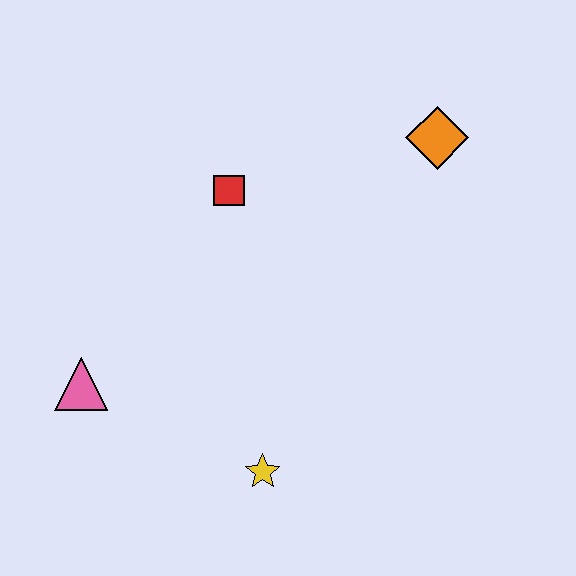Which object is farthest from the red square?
The yellow star is farthest from the red square.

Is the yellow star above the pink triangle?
No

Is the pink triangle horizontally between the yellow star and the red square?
No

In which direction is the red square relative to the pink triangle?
The red square is above the pink triangle.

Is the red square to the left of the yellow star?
Yes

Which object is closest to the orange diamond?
The red square is closest to the orange diamond.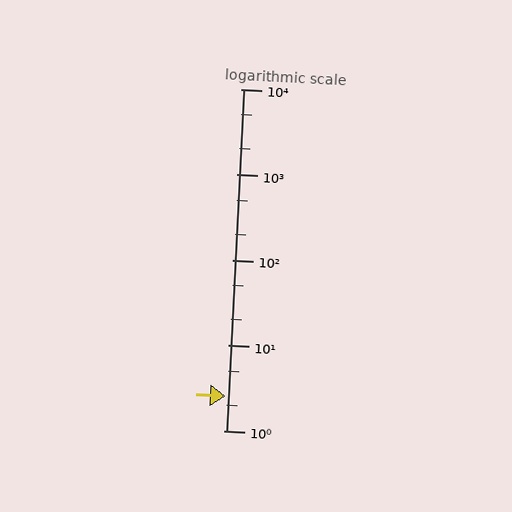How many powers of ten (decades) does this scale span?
The scale spans 4 decades, from 1 to 10000.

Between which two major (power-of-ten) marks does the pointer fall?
The pointer is between 1 and 10.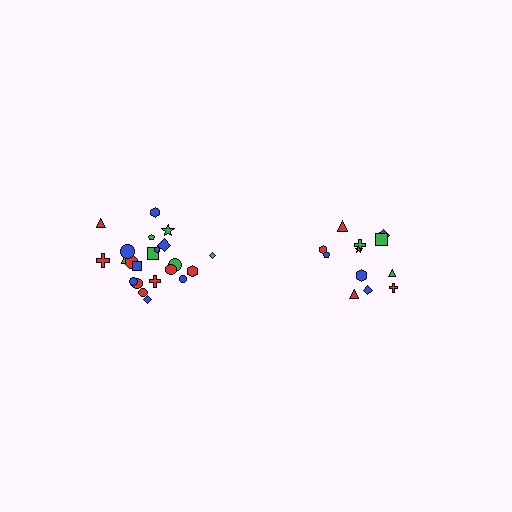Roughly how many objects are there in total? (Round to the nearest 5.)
Roughly 35 objects in total.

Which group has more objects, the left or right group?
The left group.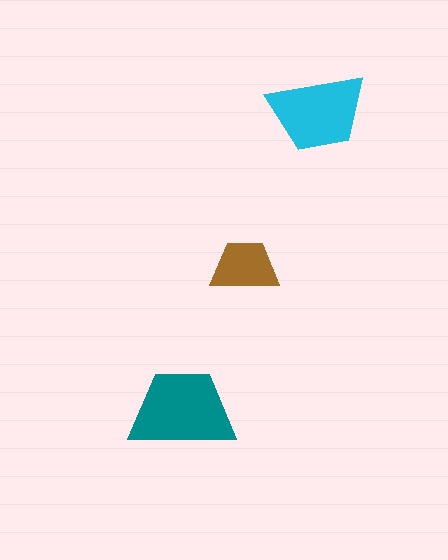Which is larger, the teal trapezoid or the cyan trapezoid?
The teal one.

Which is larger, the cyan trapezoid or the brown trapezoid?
The cyan one.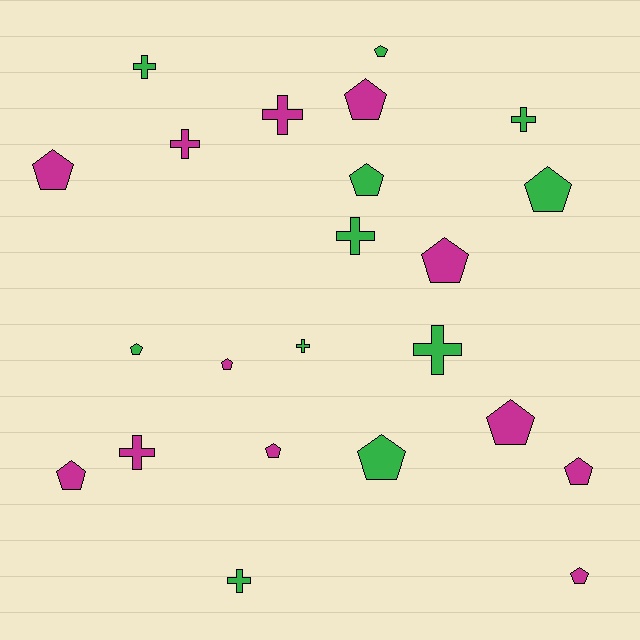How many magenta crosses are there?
There are 3 magenta crosses.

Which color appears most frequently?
Magenta, with 12 objects.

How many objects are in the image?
There are 23 objects.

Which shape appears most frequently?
Pentagon, with 14 objects.